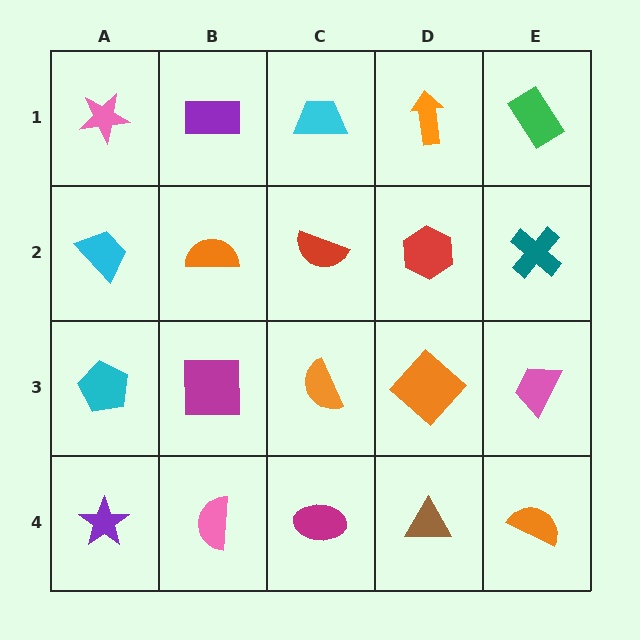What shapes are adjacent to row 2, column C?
A cyan trapezoid (row 1, column C), an orange semicircle (row 3, column C), an orange semicircle (row 2, column B), a red hexagon (row 2, column D).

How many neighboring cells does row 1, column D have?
3.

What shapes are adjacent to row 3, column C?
A red semicircle (row 2, column C), a magenta ellipse (row 4, column C), a magenta square (row 3, column B), an orange diamond (row 3, column D).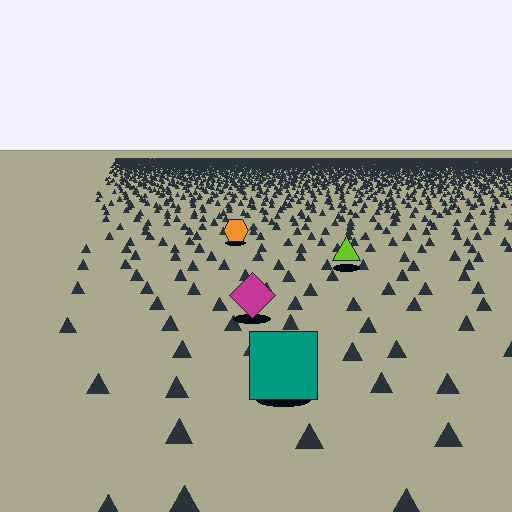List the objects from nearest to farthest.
From nearest to farthest: the teal square, the magenta diamond, the lime triangle, the orange hexagon.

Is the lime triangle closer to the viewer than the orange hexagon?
Yes. The lime triangle is closer — you can tell from the texture gradient: the ground texture is coarser near it.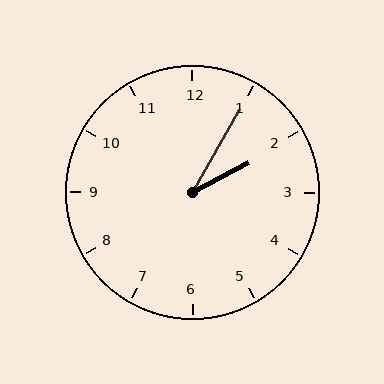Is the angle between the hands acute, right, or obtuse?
It is acute.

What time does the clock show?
2:05.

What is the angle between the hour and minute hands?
Approximately 32 degrees.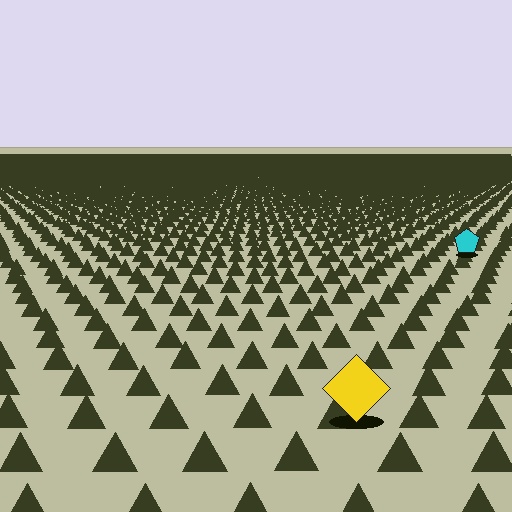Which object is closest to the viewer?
The yellow diamond is closest. The texture marks near it are larger and more spread out.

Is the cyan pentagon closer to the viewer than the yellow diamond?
No. The yellow diamond is closer — you can tell from the texture gradient: the ground texture is coarser near it.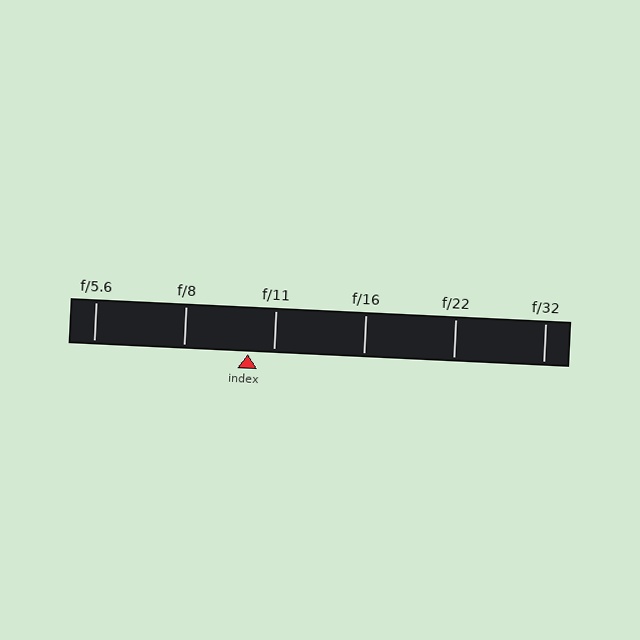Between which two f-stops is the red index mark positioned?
The index mark is between f/8 and f/11.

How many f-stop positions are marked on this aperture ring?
There are 6 f-stop positions marked.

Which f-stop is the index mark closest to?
The index mark is closest to f/11.